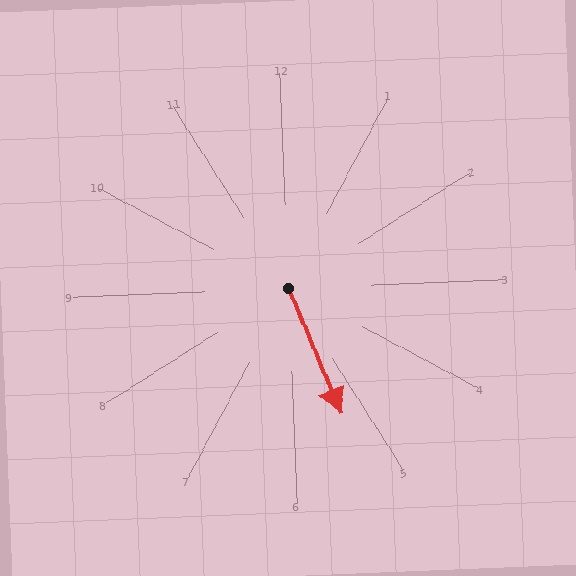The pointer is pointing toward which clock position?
Roughly 5 o'clock.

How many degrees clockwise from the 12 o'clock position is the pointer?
Approximately 160 degrees.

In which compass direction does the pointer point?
South.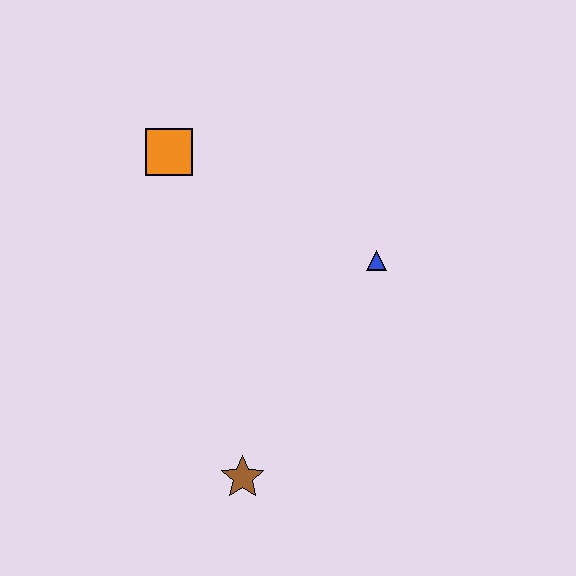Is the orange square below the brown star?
No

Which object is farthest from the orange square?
The brown star is farthest from the orange square.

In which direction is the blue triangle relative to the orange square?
The blue triangle is to the right of the orange square.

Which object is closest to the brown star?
The blue triangle is closest to the brown star.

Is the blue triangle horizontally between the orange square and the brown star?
No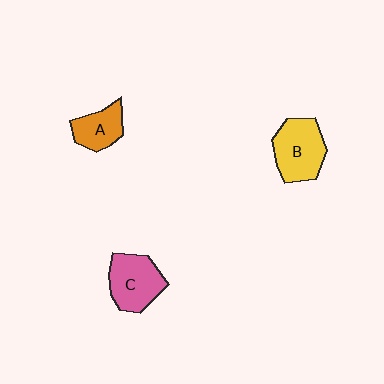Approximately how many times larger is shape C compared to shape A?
Approximately 1.5 times.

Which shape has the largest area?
Shape B (yellow).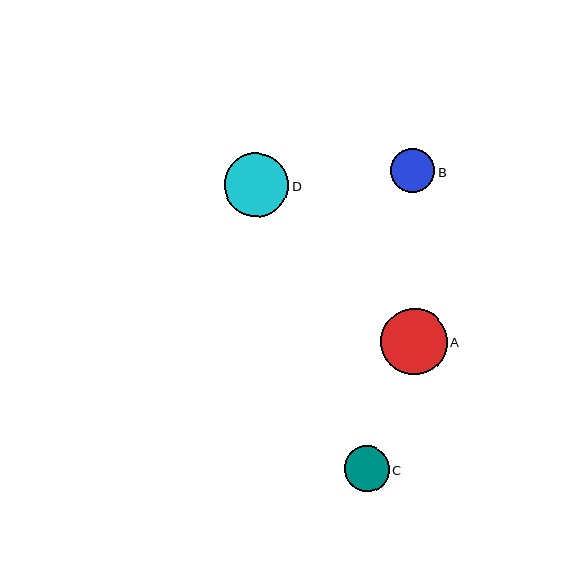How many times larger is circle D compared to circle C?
Circle D is approximately 1.4 times the size of circle C.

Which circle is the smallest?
Circle B is the smallest with a size of approximately 44 pixels.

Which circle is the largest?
Circle A is the largest with a size of approximately 66 pixels.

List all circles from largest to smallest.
From largest to smallest: A, D, C, B.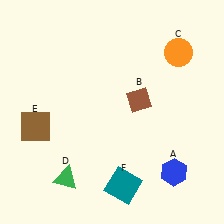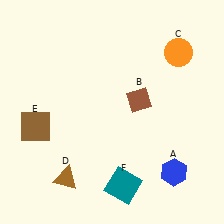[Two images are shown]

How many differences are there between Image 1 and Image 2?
There is 1 difference between the two images.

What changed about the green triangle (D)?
In Image 1, D is green. In Image 2, it changed to brown.